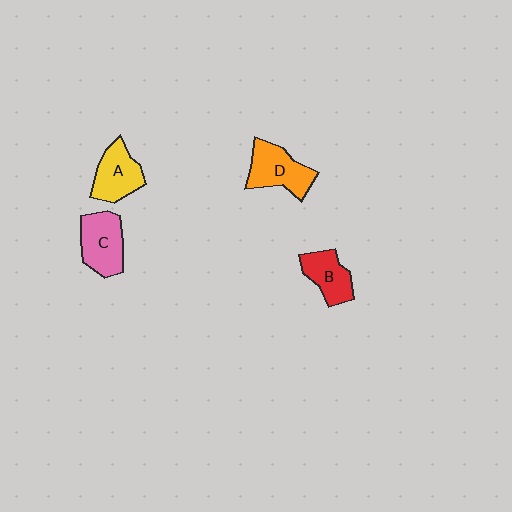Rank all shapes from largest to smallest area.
From largest to smallest: D (orange), C (pink), A (yellow), B (red).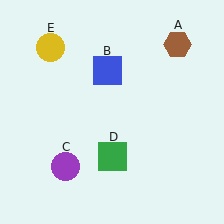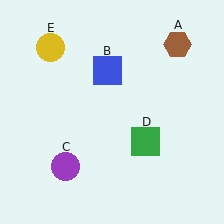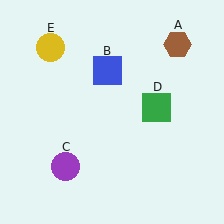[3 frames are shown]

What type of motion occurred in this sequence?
The green square (object D) rotated counterclockwise around the center of the scene.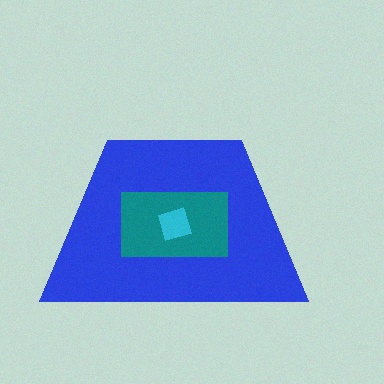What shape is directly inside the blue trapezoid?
The teal rectangle.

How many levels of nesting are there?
3.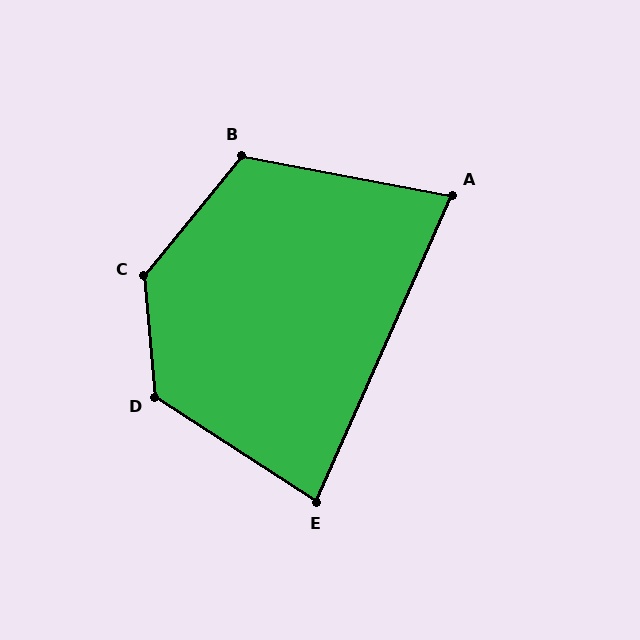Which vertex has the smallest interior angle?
A, at approximately 77 degrees.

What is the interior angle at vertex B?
Approximately 119 degrees (obtuse).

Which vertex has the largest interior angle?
C, at approximately 135 degrees.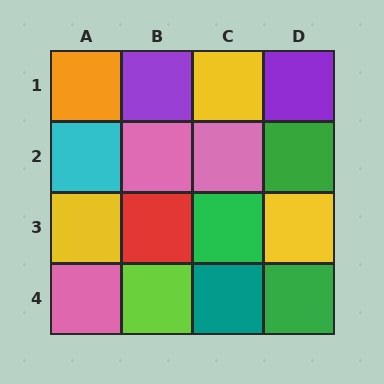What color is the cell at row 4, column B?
Lime.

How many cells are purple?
2 cells are purple.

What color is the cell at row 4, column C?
Teal.